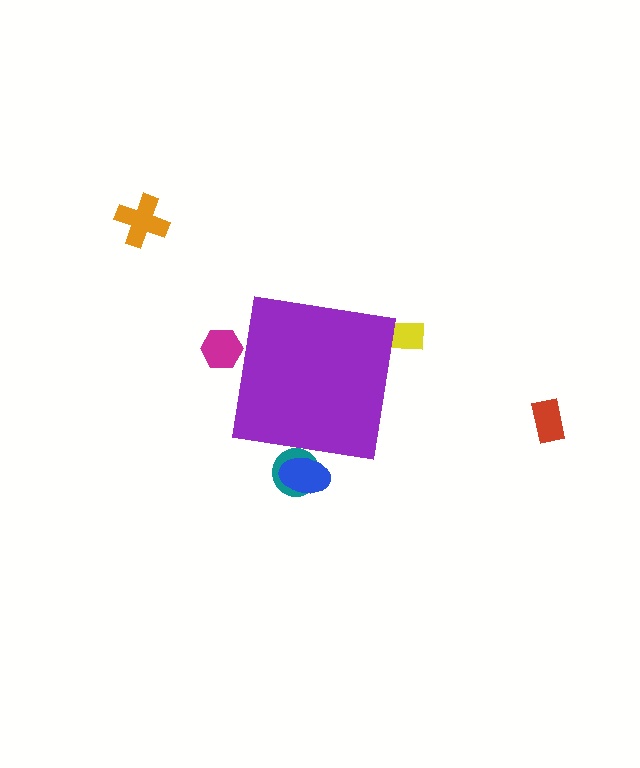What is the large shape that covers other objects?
A purple square.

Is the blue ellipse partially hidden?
Yes, the blue ellipse is partially hidden behind the purple square.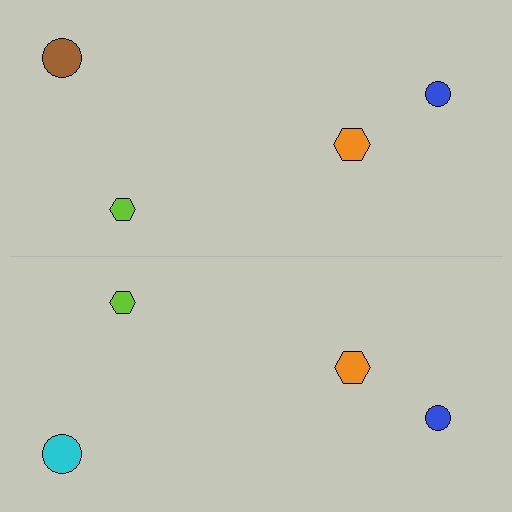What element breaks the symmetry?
The cyan circle on the bottom side breaks the symmetry — its mirror counterpart is brown.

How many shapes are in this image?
There are 8 shapes in this image.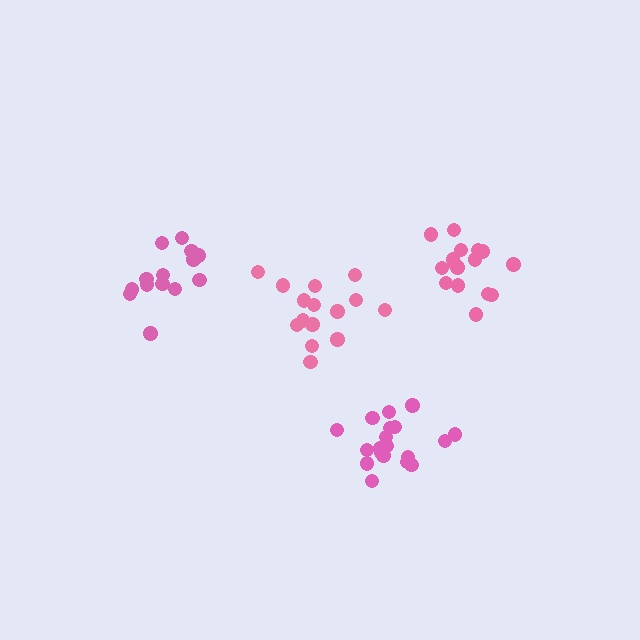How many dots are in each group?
Group 1: 19 dots, Group 2: 16 dots, Group 3: 15 dots, Group 4: 15 dots (65 total).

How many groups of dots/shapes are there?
There are 4 groups.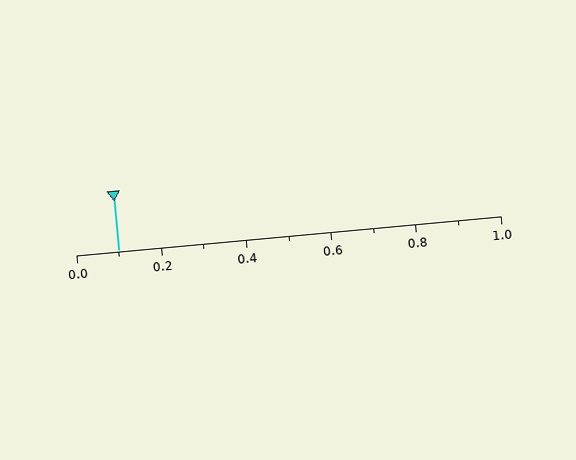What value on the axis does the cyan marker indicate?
The marker indicates approximately 0.1.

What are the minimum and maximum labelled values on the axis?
The axis runs from 0.0 to 1.0.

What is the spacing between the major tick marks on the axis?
The major ticks are spaced 0.2 apart.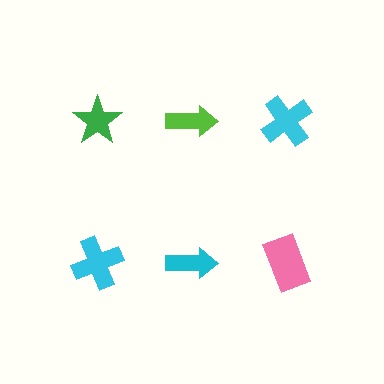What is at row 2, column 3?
A pink rectangle.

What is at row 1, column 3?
A cyan cross.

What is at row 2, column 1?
A cyan cross.